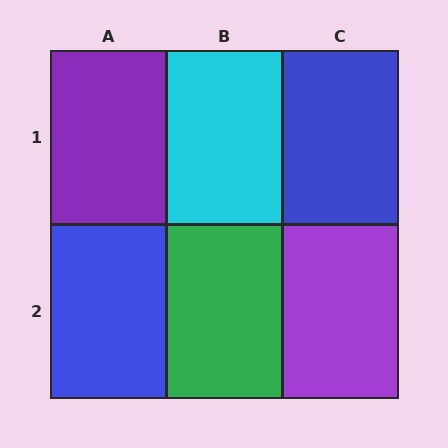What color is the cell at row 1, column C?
Blue.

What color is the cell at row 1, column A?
Purple.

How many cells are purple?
2 cells are purple.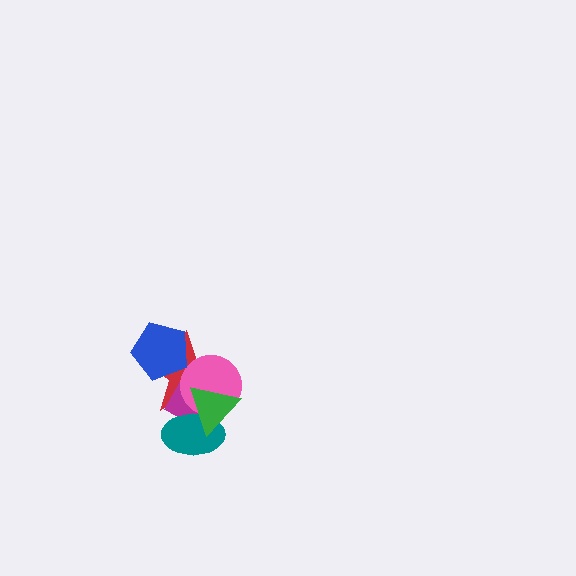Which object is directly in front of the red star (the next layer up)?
The magenta diamond is directly in front of the red star.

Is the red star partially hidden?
Yes, it is partially covered by another shape.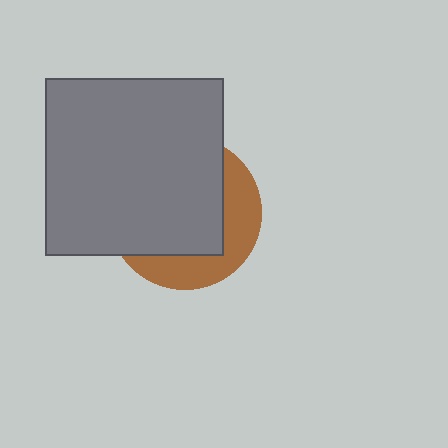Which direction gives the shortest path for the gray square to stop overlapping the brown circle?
Moving toward the upper-left gives the shortest separation.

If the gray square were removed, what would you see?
You would see the complete brown circle.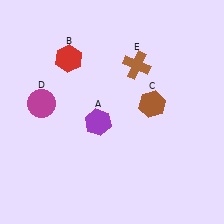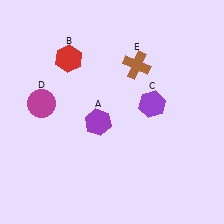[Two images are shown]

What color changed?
The hexagon (C) changed from brown in Image 1 to purple in Image 2.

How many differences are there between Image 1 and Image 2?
There is 1 difference between the two images.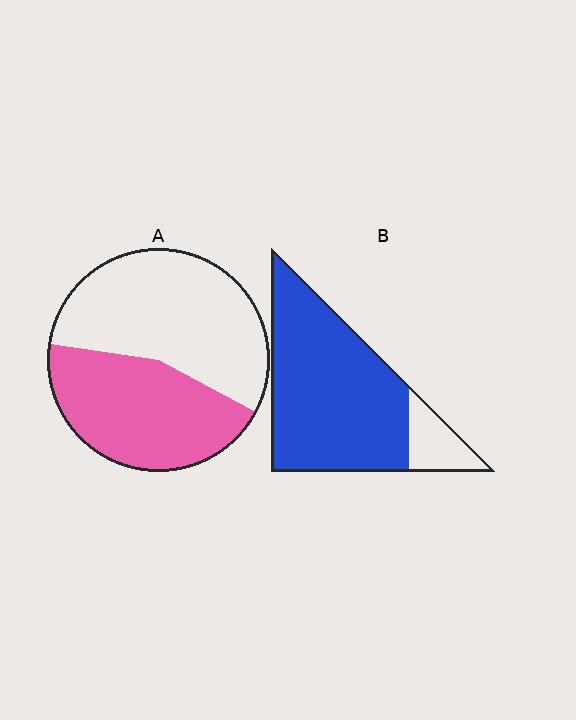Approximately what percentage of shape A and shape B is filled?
A is approximately 45% and B is approximately 85%.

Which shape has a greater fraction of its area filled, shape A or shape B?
Shape B.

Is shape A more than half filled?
No.